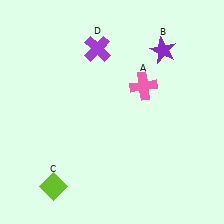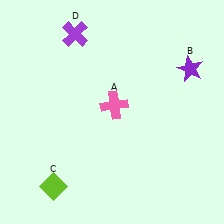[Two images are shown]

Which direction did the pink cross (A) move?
The pink cross (A) moved left.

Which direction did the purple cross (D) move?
The purple cross (D) moved left.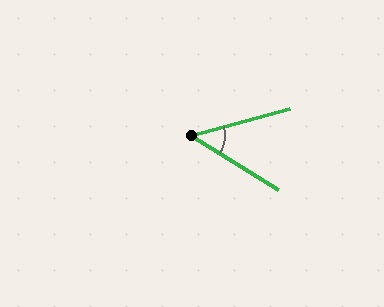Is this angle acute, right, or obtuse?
It is acute.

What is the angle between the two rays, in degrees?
Approximately 47 degrees.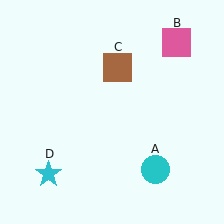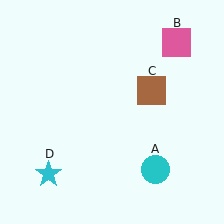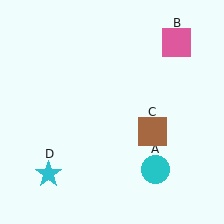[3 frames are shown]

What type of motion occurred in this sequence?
The brown square (object C) rotated clockwise around the center of the scene.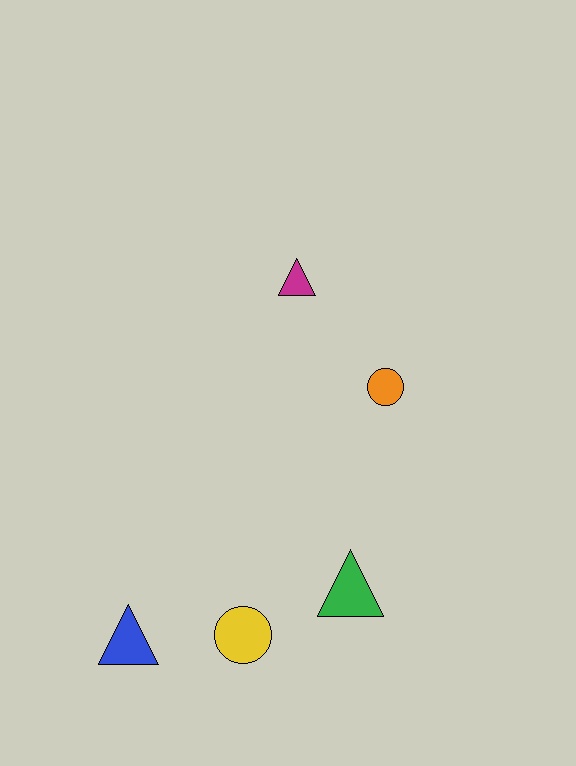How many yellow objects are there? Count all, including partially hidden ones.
There is 1 yellow object.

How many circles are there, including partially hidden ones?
There are 2 circles.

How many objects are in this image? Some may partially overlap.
There are 5 objects.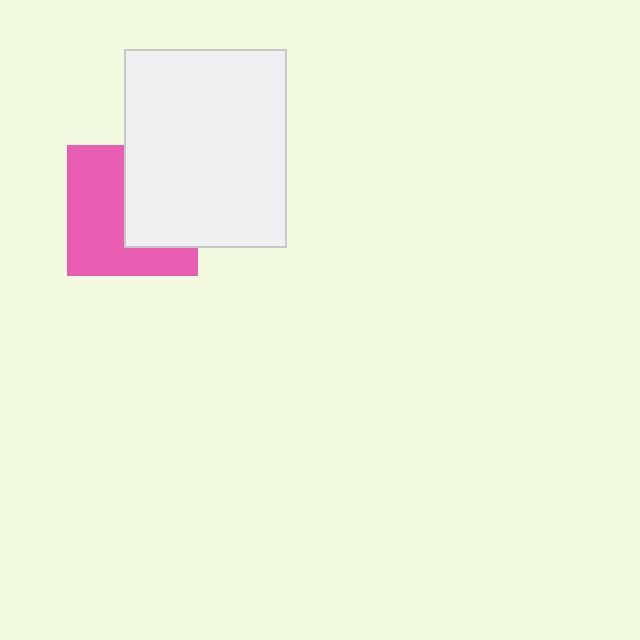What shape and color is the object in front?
The object in front is a white rectangle.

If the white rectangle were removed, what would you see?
You would see the complete pink square.